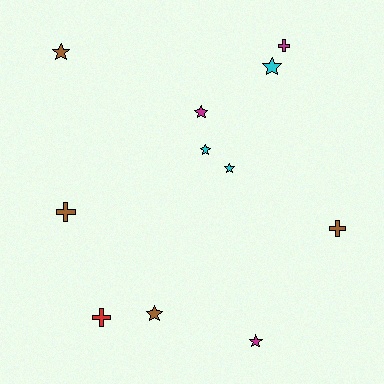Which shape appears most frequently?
Star, with 7 objects.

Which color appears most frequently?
Brown, with 4 objects.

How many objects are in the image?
There are 11 objects.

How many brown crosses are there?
There are 2 brown crosses.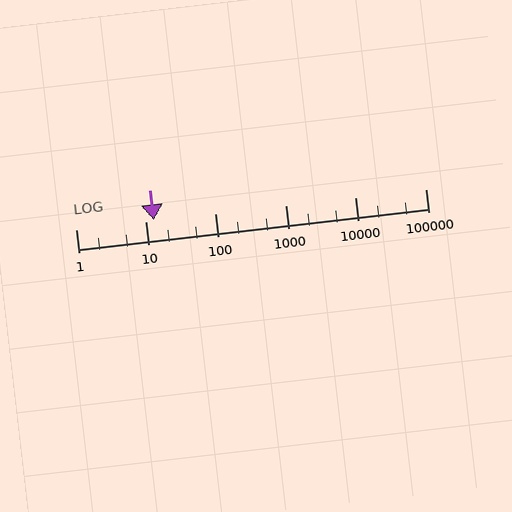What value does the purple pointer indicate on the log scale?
The pointer indicates approximately 13.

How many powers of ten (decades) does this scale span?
The scale spans 5 decades, from 1 to 100000.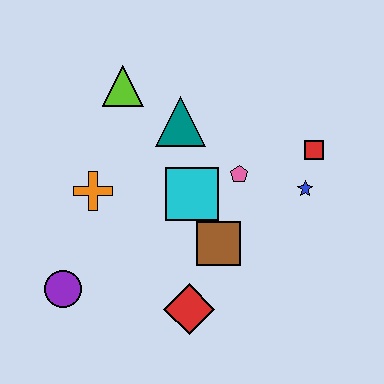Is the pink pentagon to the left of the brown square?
No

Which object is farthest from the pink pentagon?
The purple circle is farthest from the pink pentagon.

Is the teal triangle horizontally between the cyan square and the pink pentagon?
No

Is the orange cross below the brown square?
No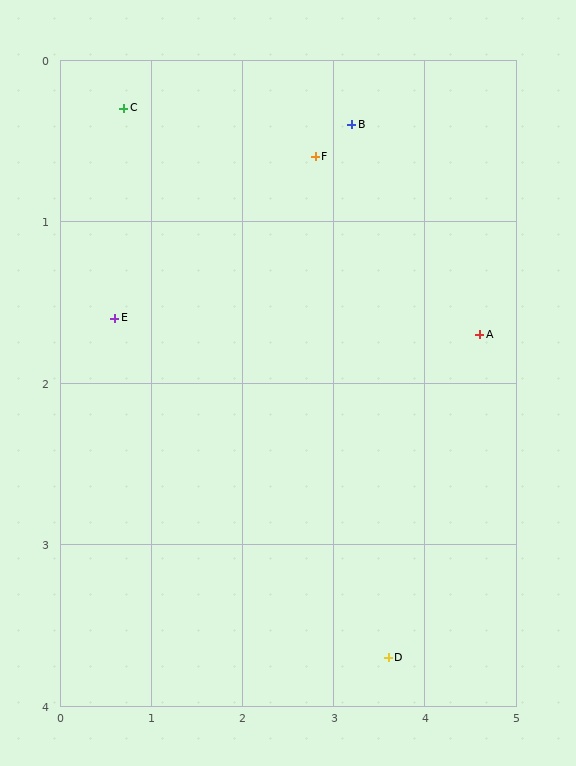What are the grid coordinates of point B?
Point B is at approximately (3.2, 0.4).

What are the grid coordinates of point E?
Point E is at approximately (0.6, 1.6).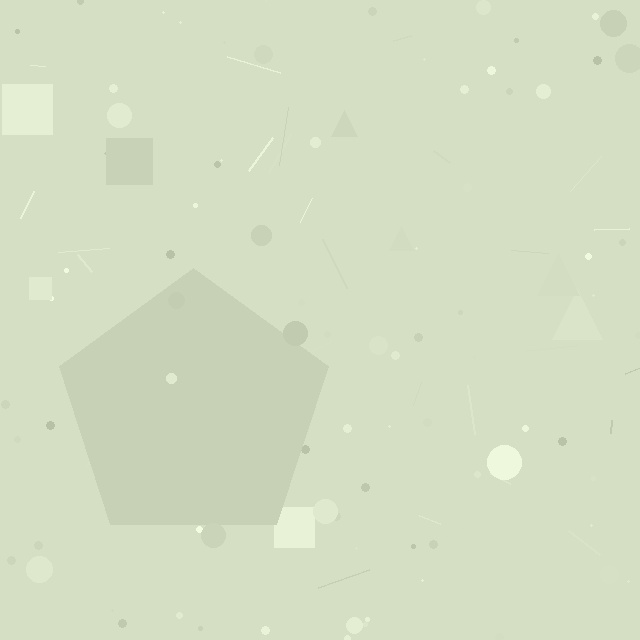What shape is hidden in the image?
A pentagon is hidden in the image.